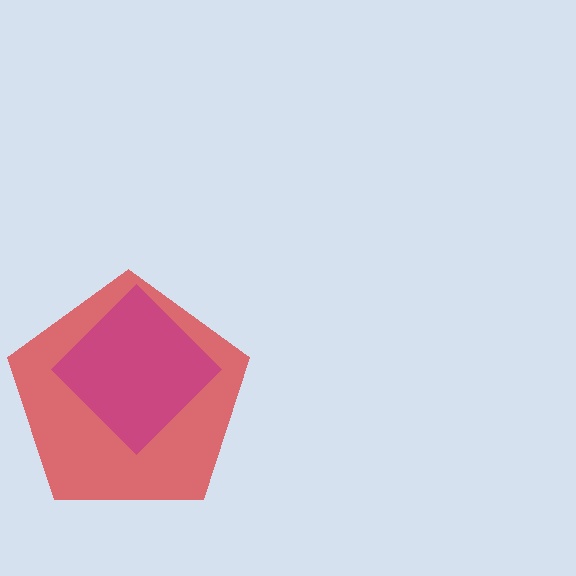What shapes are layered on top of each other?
The layered shapes are: a red pentagon, a magenta diamond.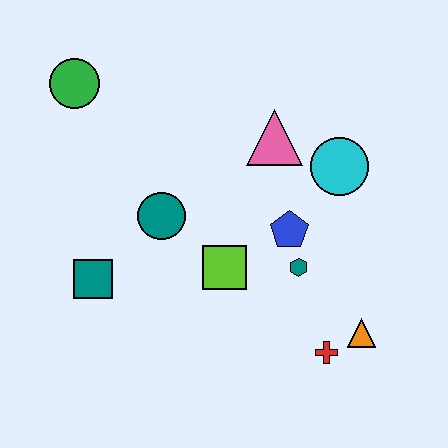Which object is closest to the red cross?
The orange triangle is closest to the red cross.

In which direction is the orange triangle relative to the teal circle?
The orange triangle is to the right of the teal circle.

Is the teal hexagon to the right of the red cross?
No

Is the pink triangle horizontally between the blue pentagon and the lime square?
Yes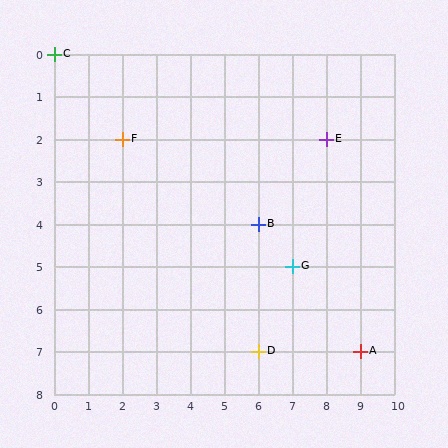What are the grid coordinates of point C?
Point C is at grid coordinates (0, 0).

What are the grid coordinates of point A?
Point A is at grid coordinates (9, 7).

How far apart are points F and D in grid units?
Points F and D are 4 columns and 5 rows apart (about 6.4 grid units diagonally).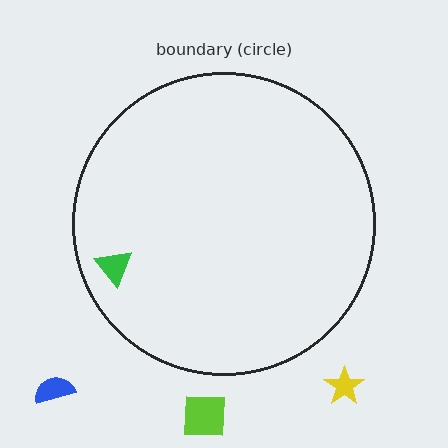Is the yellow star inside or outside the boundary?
Outside.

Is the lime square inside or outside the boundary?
Outside.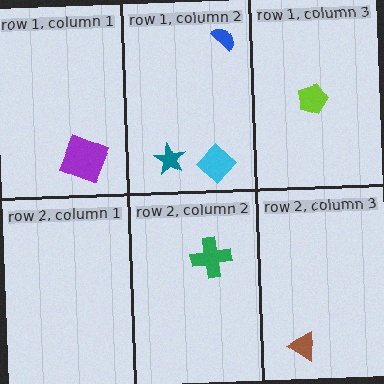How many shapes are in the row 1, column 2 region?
3.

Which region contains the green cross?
The row 2, column 2 region.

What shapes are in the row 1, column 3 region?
The lime pentagon.